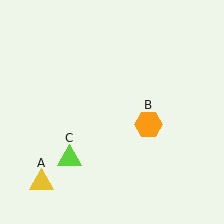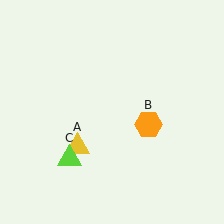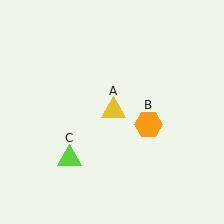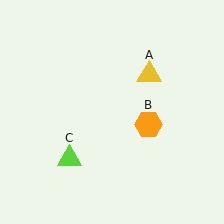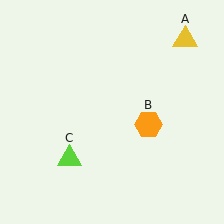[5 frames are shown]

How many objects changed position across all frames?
1 object changed position: yellow triangle (object A).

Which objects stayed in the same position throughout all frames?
Orange hexagon (object B) and lime triangle (object C) remained stationary.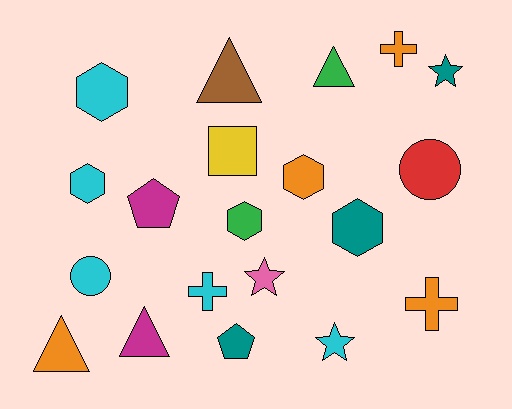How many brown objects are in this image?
There is 1 brown object.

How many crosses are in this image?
There are 3 crosses.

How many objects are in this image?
There are 20 objects.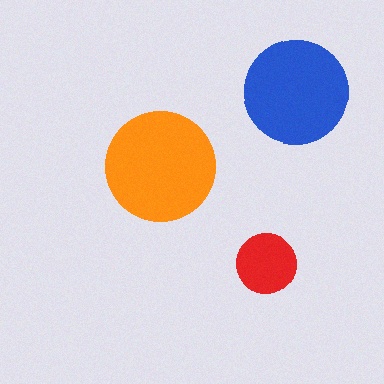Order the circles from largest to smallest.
the orange one, the blue one, the red one.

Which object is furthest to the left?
The orange circle is leftmost.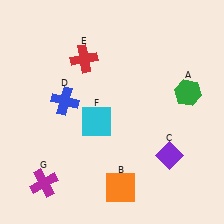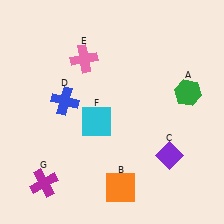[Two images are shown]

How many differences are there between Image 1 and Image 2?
There is 1 difference between the two images.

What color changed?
The cross (E) changed from red in Image 1 to pink in Image 2.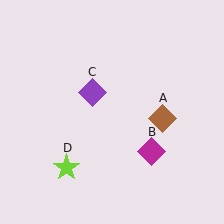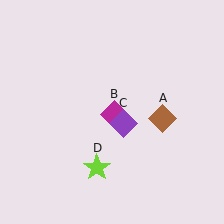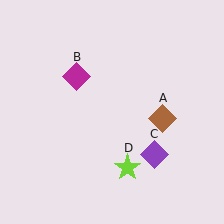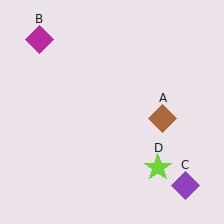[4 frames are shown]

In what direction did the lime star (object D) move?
The lime star (object D) moved right.